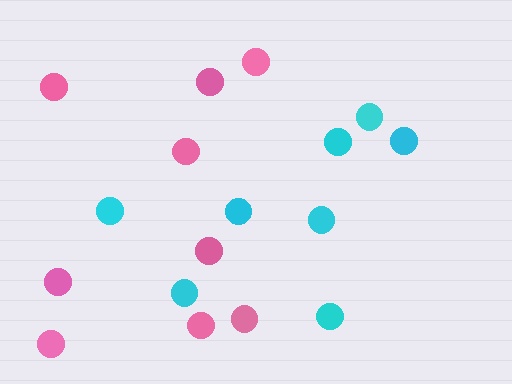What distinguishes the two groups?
There are 2 groups: one group of pink circles (9) and one group of cyan circles (8).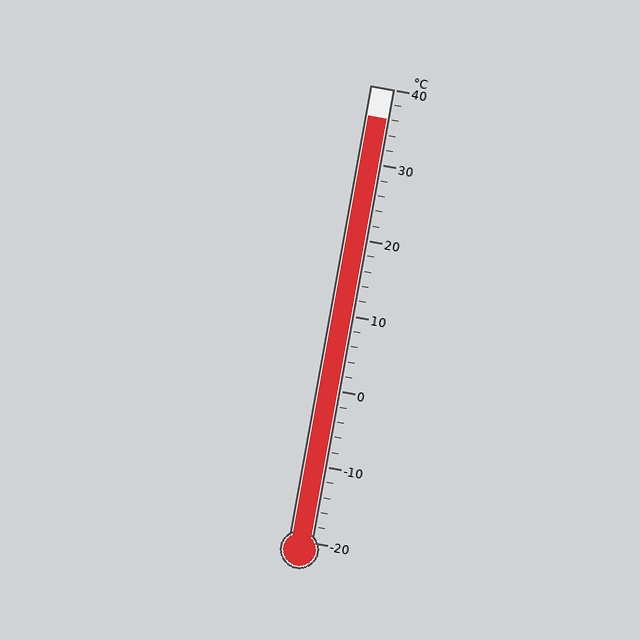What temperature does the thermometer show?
The thermometer shows approximately 36°C.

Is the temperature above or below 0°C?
The temperature is above 0°C.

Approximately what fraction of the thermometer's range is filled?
The thermometer is filled to approximately 95% of its range.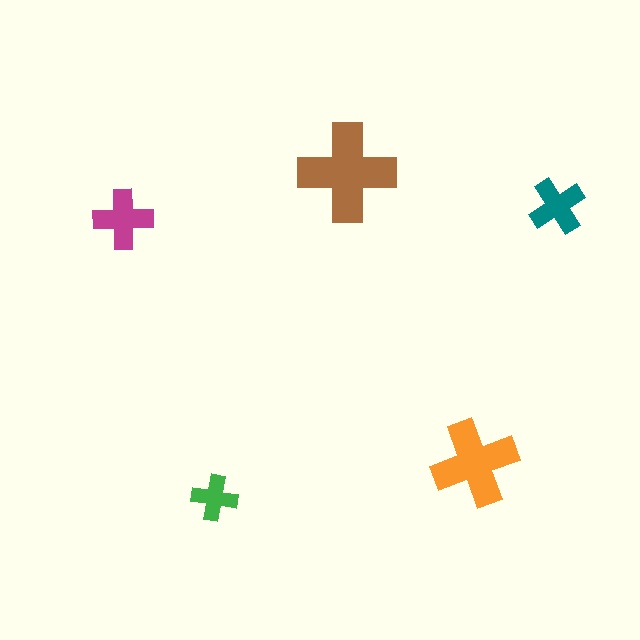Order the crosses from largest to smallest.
the brown one, the orange one, the magenta one, the teal one, the green one.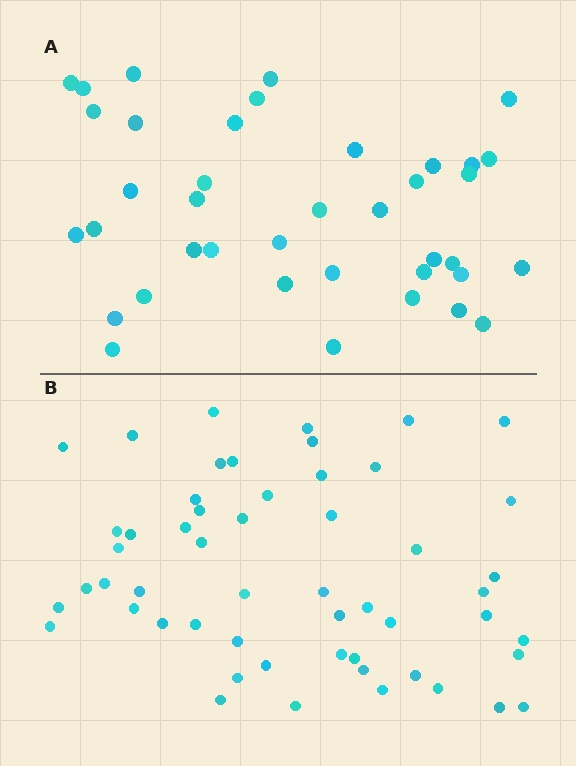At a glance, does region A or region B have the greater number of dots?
Region B (the bottom region) has more dots.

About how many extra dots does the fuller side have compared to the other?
Region B has approximately 15 more dots than region A.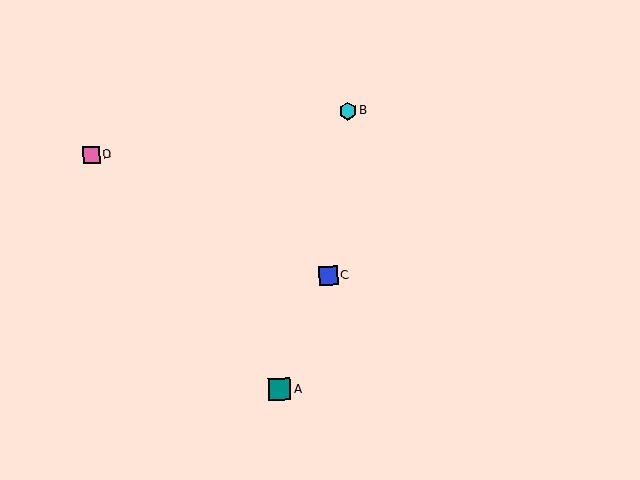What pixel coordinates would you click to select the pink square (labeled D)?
Click at (91, 155) to select the pink square D.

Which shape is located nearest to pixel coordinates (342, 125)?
The cyan hexagon (labeled B) at (348, 111) is nearest to that location.